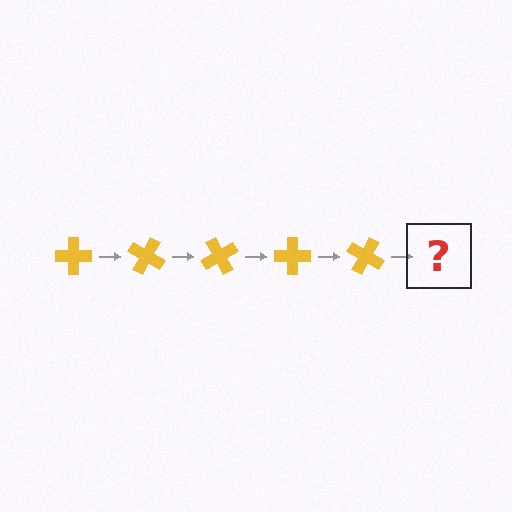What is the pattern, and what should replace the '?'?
The pattern is that the cross rotates 30 degrees each step. The '?' should be a yellow cross rotated 150 degrees.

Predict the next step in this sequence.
The next step is a yellow cross rotated 150 degrees.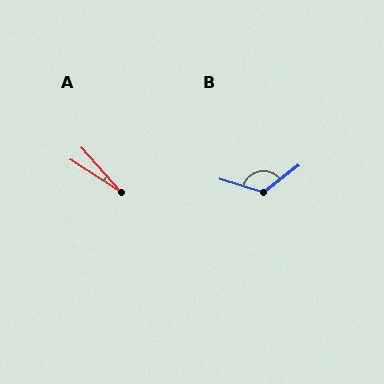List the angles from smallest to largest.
A (16°), B (125°).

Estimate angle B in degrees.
Approximately 125 degrees.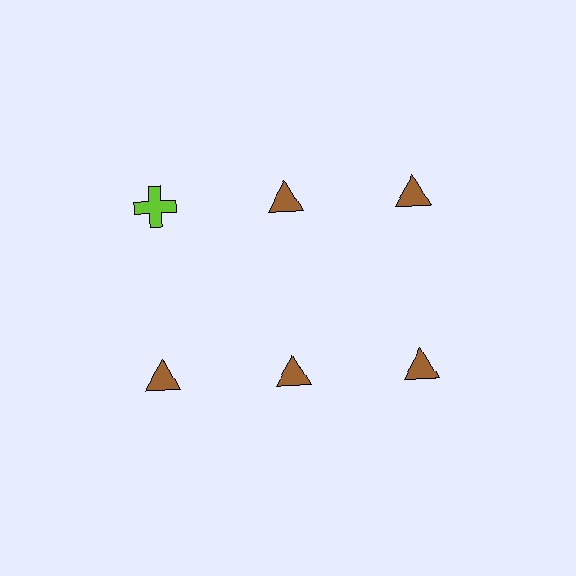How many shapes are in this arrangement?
There are 6 shapes arranged in a grid pattern.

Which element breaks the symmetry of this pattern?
The lime cross in the top row, leftmost column breaks the symmetry. All other shapes are brown triangles.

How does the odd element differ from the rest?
It differs in both color (lime instead of brown) and shape (cross instead of triangle).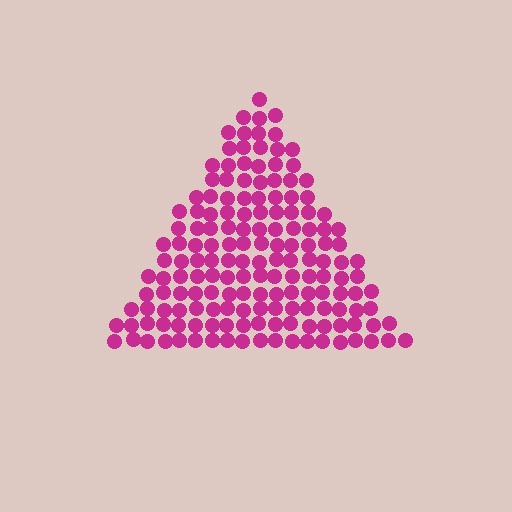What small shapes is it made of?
It is made of small circles.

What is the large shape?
The large shape is a triangle.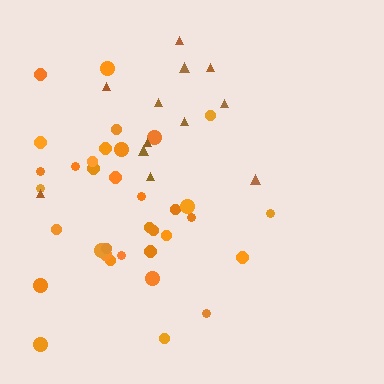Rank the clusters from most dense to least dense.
orange, brown.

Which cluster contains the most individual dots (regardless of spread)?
Orange (35).